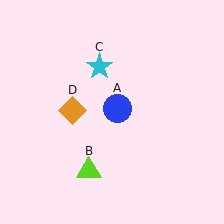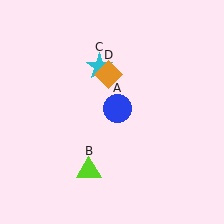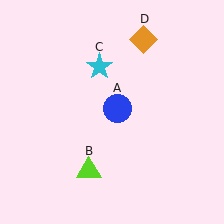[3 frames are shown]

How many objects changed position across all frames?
1 object changed position: orange diamond (object D).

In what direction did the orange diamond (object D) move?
The orange diamond (object D) moved up and to the right.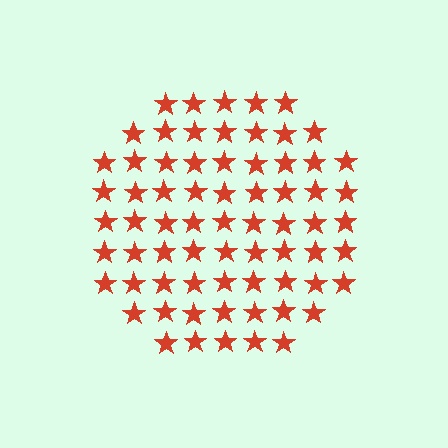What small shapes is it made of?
It is made of small stars.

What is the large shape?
The large shape is a circle.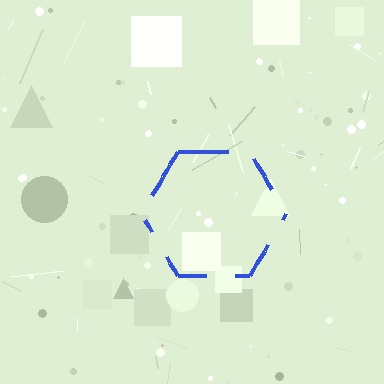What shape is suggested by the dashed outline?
The dashed outline suggests a hexagon.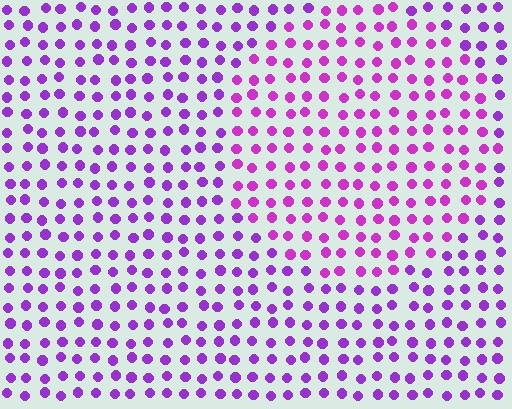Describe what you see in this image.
The image is filled with small purple elements in a uniform arrangement. A circle-shaped region is visible where the elements are tinted to a slightly different hue, forming a subtle color boundary.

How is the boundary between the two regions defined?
The boundary is defined purely by a slight shift in hue (about 23 degrees). Spacing, size, and orientation are identical on both sides.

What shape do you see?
I see a circle.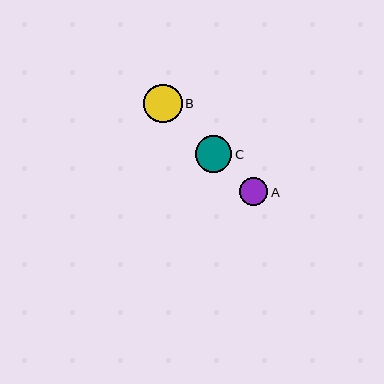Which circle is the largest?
Circle B is the largest with a size of approximately 38 pixels.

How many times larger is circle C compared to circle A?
Circle C is approximately 1.3 times the size of circle A.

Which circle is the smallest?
Circle A is the smallest with a size of approximately 28 pixels.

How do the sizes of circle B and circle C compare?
Circle B and circle C are approximately the same size.